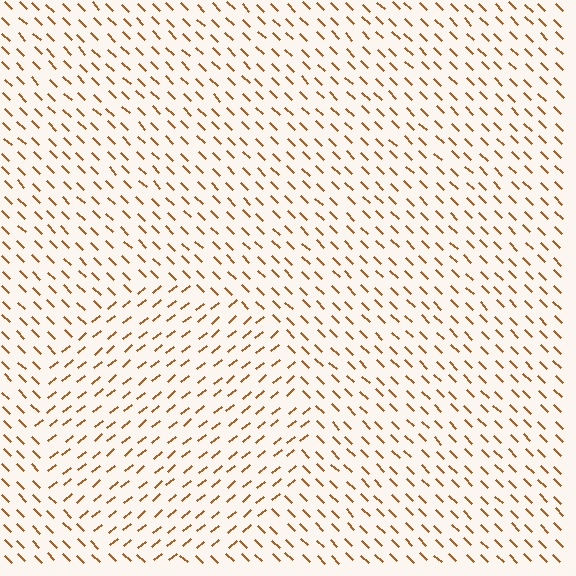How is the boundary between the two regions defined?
The boundary is defined purely by a change in line orientation (approximately 84 degrees difference). All lines are the same color and thickness.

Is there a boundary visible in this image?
Yes, there is a texture boundary formed by a change in line orientation.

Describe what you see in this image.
The image is filled with small brown line segments. A circle region in the image has lines oriented differently from the surrounding lines, creating a visible texture boundary.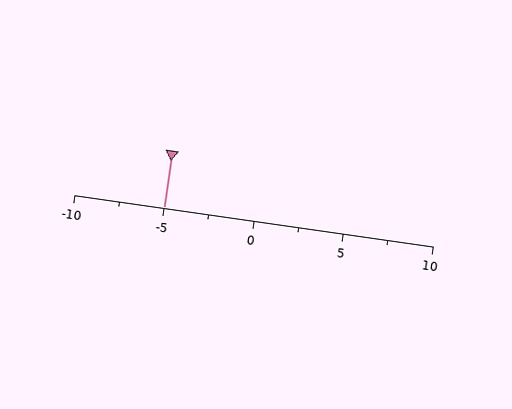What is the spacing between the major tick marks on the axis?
The major ticks are spaced 5 apart.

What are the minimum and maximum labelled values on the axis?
The axis runs from -10 to 10.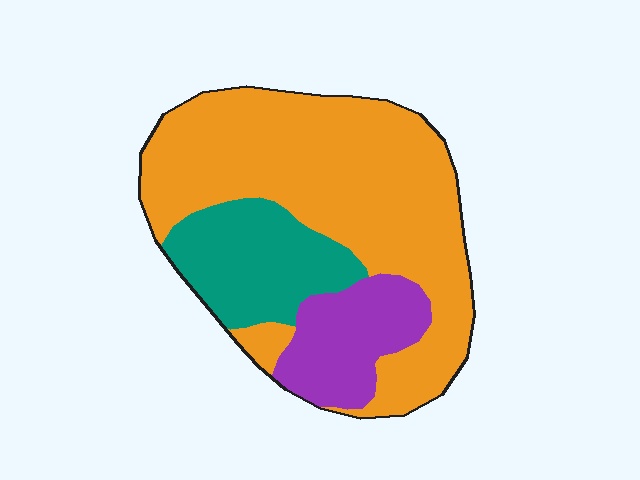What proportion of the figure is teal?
Teal takes up about one fifth (1/5) of the figure.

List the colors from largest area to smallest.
From largest to smallest: orange, teal, purple.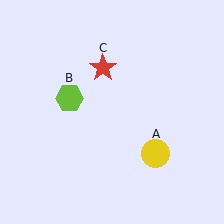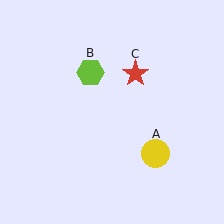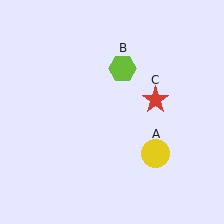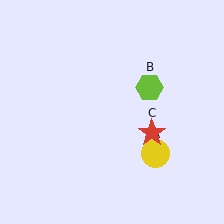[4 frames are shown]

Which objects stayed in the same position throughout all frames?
Yellow circle (object A) remained stationary.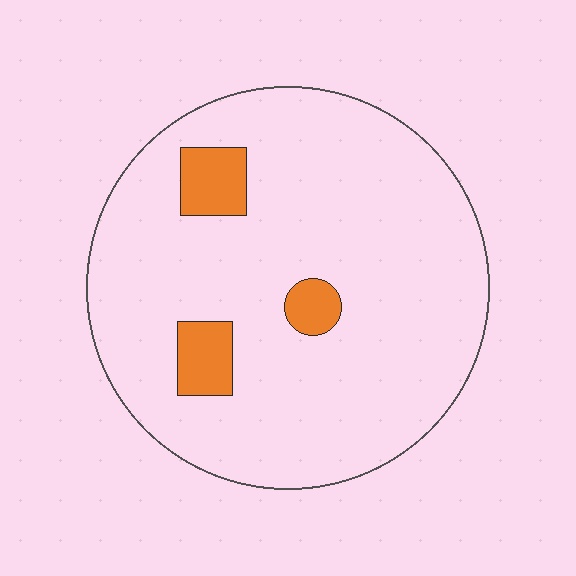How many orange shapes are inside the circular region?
3.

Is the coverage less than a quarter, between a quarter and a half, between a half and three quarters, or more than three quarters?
Less than a quarter.